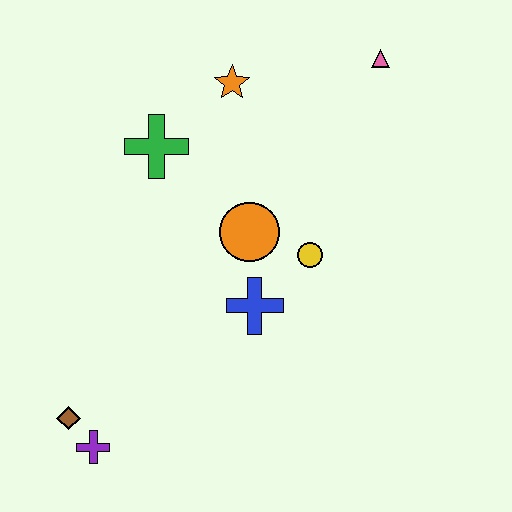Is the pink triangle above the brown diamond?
Yes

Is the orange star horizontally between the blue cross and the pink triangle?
No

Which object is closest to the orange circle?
The yellow circle is closest to the orange circle.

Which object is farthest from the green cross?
The purple cross is farthest from the green cross.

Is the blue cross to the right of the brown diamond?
Yes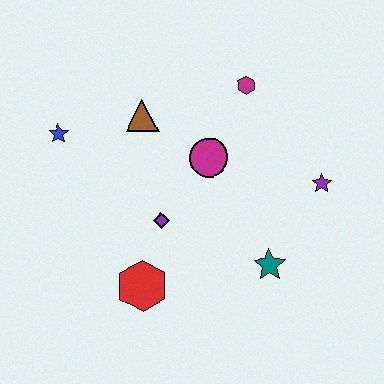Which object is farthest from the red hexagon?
The magenta hexagon is farthest from the red hexagon.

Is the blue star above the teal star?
Yes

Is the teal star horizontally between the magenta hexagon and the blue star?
No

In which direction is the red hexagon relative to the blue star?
The red hexagon is below the blue star.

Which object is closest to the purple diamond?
The red hexagon is closest to the purple diamond.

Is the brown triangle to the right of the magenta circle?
No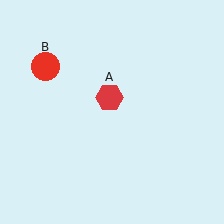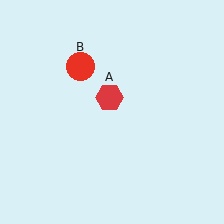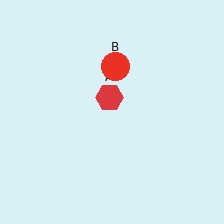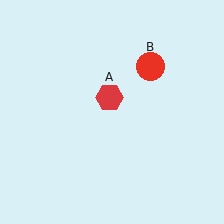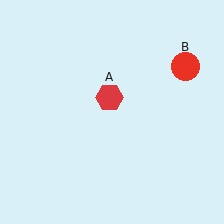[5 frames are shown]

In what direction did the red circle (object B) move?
The red circle (object B) moved right.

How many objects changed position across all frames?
1 object changed position: red circle (object B).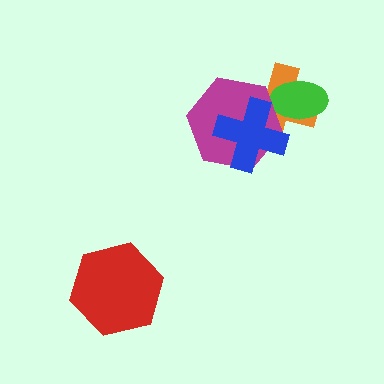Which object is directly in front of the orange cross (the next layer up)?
The green ellipse is directly in front of the orange cross.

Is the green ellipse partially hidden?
Yes, it is partially covered by another shape.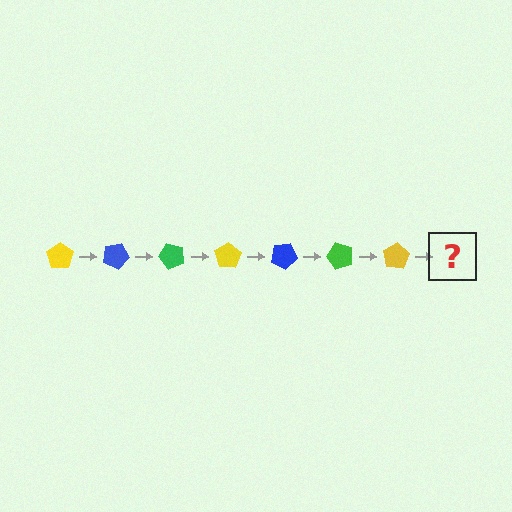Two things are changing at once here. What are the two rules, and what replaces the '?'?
The two rules are that it rotates 25 degrees each step and the color cycles through yellow, blue, and green. The '?' should be a blue pentagon, rotated 175 degrees from the start.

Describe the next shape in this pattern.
It should be a blue pentagon, rotated 175 degrees from the start.